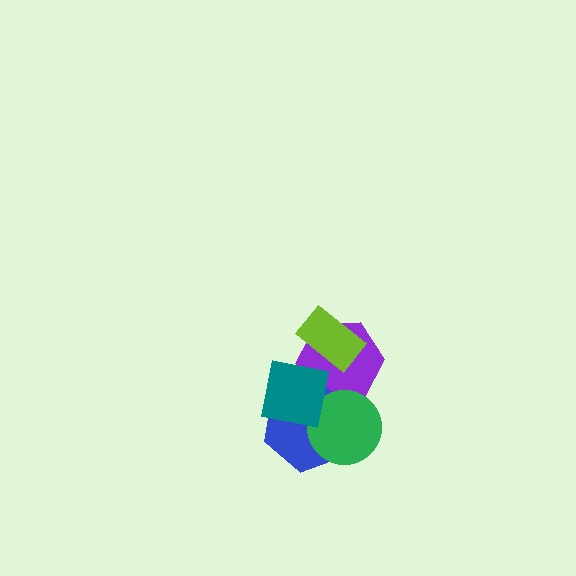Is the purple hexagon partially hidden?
Yes, it is partially covered by another shape.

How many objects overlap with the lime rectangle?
1 object overlaps with the lime rectangle.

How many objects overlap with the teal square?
3 objects overlap with the teal square.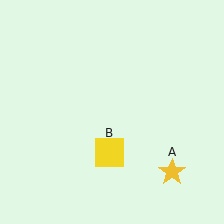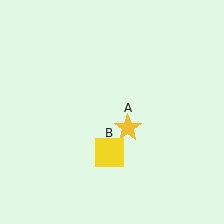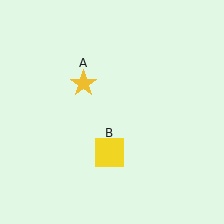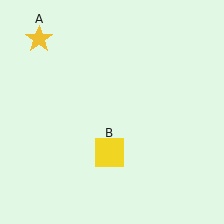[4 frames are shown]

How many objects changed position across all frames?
1 object changed position: yellow star (object A).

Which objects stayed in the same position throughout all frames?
Yellow square (object B) remained stationary.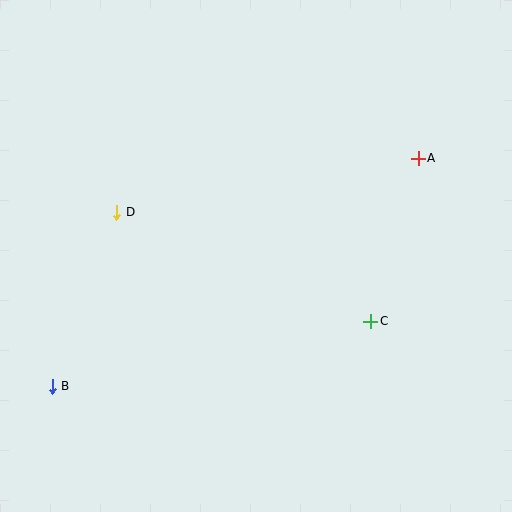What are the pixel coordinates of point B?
Point B is at (52, 386).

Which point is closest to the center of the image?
Point C at (371, 321) is closest to the center.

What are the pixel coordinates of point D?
Point D is at (117, 212).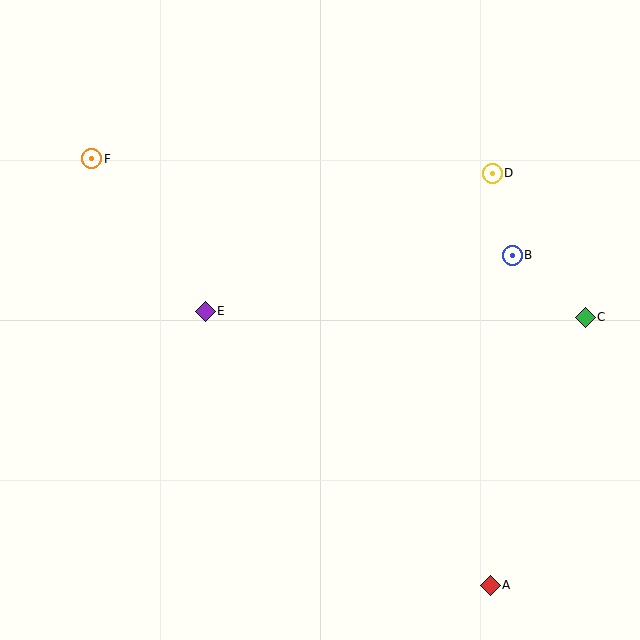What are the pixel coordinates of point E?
Point E is at (205, 311).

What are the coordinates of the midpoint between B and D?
The midpoint between B and D is at (502, 214).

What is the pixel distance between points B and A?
The distance between B and A is 331 pixels.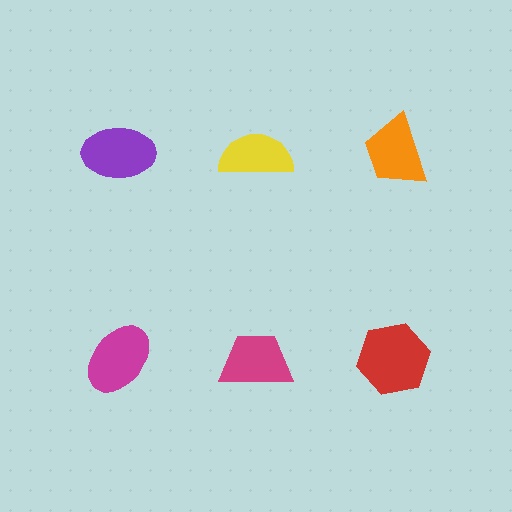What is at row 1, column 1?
A purple ellipse.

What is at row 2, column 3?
A red hexagon.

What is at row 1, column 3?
An orange trapezoid.